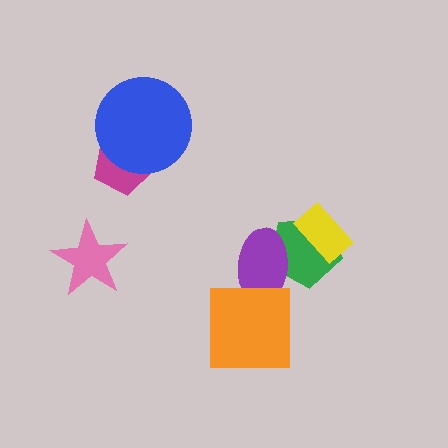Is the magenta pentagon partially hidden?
Yes, it is partially covered by another shape.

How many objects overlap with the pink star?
0 objects overlap with the pink star.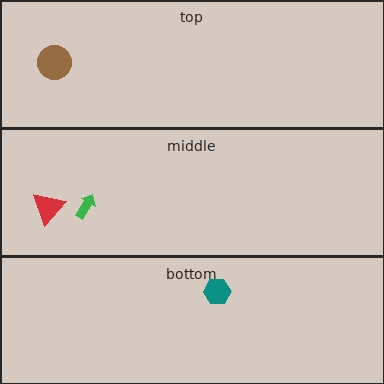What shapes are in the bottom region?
The teal hexagon.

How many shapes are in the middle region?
2.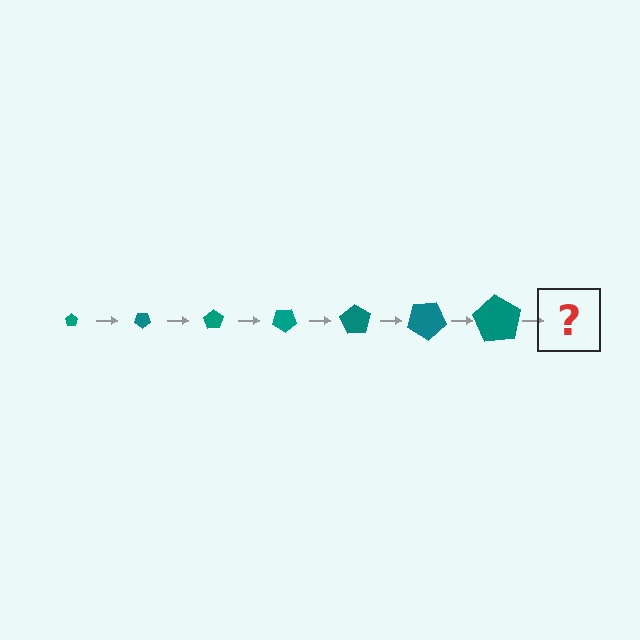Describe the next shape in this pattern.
It should be a pentagon, larger than the previous one and rotated 245 degrees from the start.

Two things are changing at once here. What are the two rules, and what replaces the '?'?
The two rules are that the pentagon grows larger each step and it rotates 35 degrees each step. The '?' should be a pentagon, larger than the previous one and rotated 245 degrees from the start.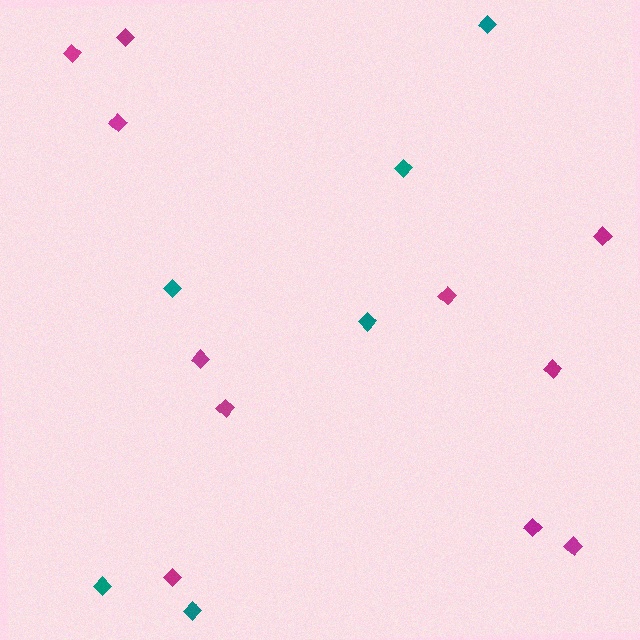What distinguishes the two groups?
There are 2 groups: one group of teal diamonds (6) and one group of magenta diamonds (11).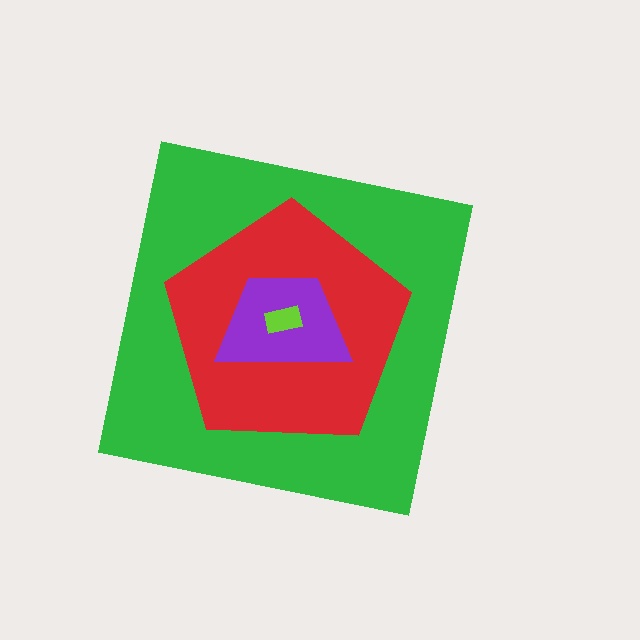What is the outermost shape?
The green square.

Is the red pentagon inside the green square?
Yes.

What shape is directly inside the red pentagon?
The purple trapezoid.